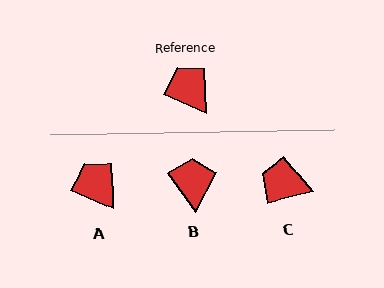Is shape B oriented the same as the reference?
No, it is off by about 30 degrees.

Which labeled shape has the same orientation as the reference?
A.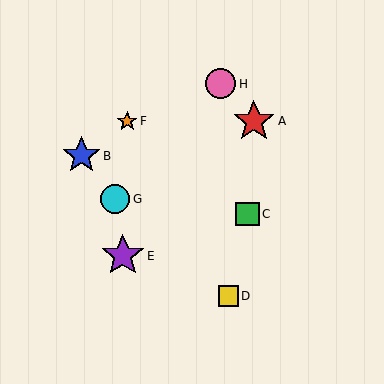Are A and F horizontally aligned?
Yes, both are at y≈121.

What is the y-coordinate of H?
Object H is at y≈84.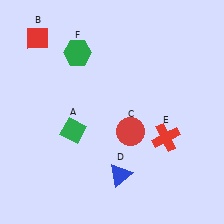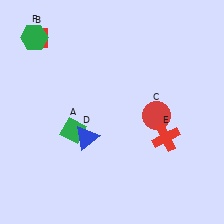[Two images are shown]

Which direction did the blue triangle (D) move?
The blue triangle (D) moved up.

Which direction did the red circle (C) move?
The red circle (C) moved right.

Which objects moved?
The objects that moved are: the red circle (C), the blue triangle (D), the green hexagon (F).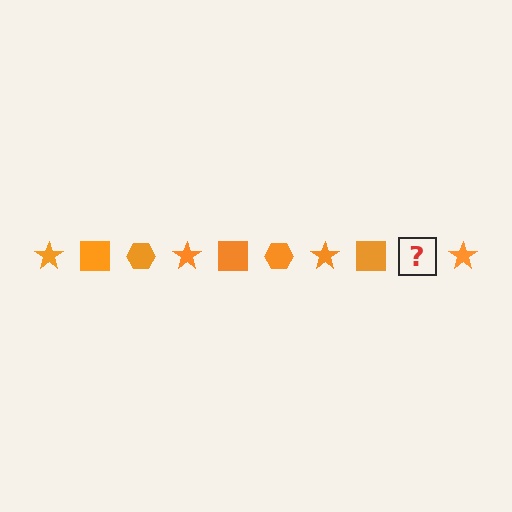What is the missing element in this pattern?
The missing element is an orange hexagon.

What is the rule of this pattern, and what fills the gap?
The rule is that the pattern cycles through star, square, hexagon shapes in orange. The gap should be filled with an orange hexagon.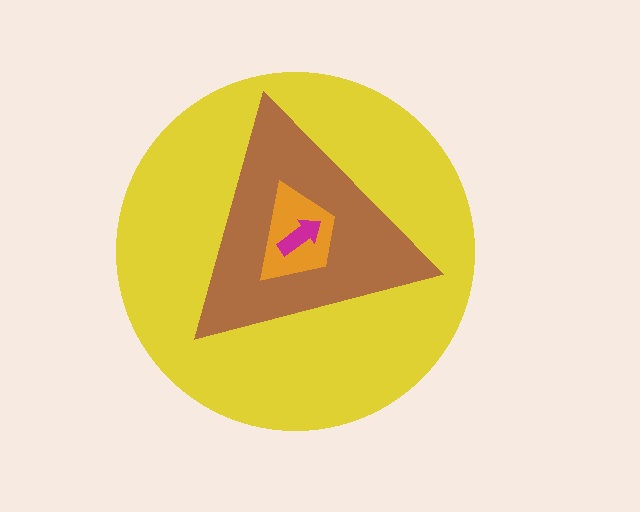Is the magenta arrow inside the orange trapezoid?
Yes.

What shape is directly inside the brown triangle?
The orange trapezoid.